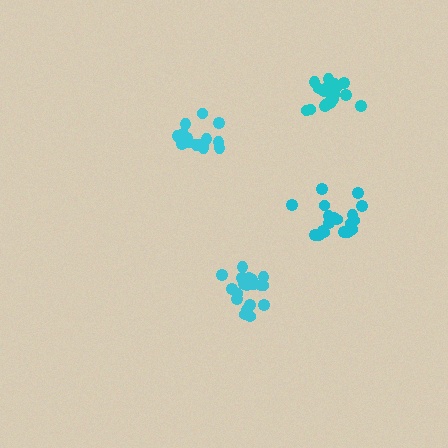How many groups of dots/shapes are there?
There are 4 groups.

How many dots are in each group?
Group 1: 15 dots, Group 2: 20 dots, Group 3: 19 dots, Group 4: 20 dots (74 total).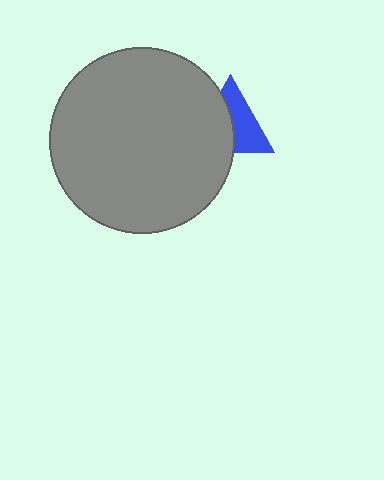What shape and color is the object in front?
The object in front is a gray circle.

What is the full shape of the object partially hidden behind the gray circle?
The partially hidden object is a blue triangle.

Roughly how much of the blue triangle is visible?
About half of it is visible (roughly 50%).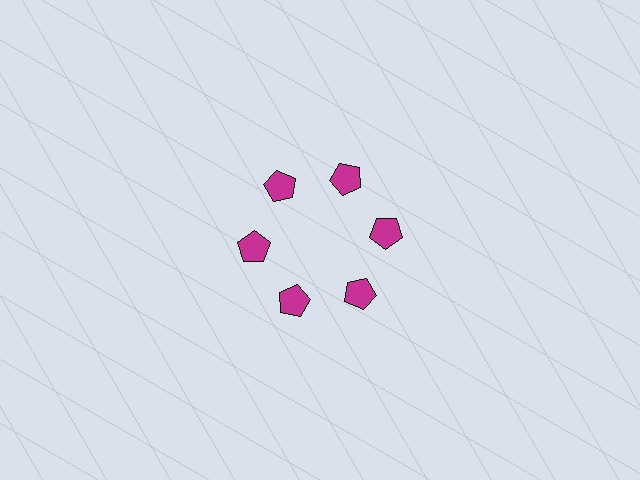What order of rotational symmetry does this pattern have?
This pattern has 6-fold rotational symmetry.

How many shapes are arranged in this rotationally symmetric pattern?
There are 6 shapes, arranged in 6 groups of 1.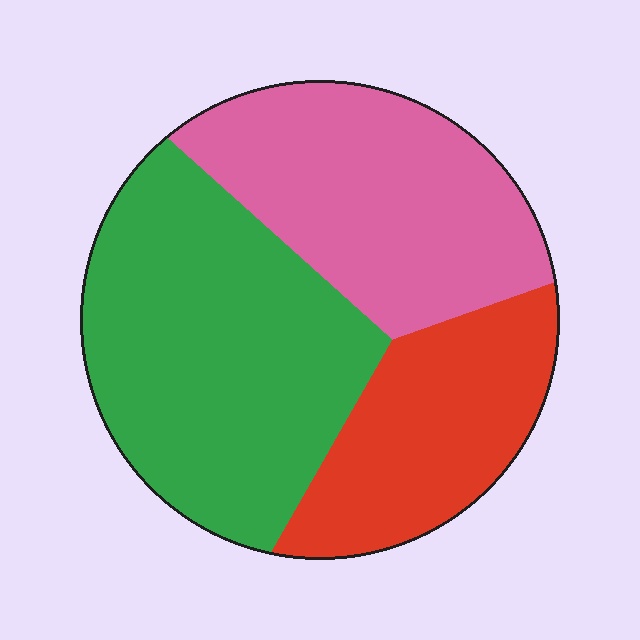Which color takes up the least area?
Red, at roughly 25%.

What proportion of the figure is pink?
Pink takes up between a quarter and a half of the figure.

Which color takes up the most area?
Green, at roughly 45%.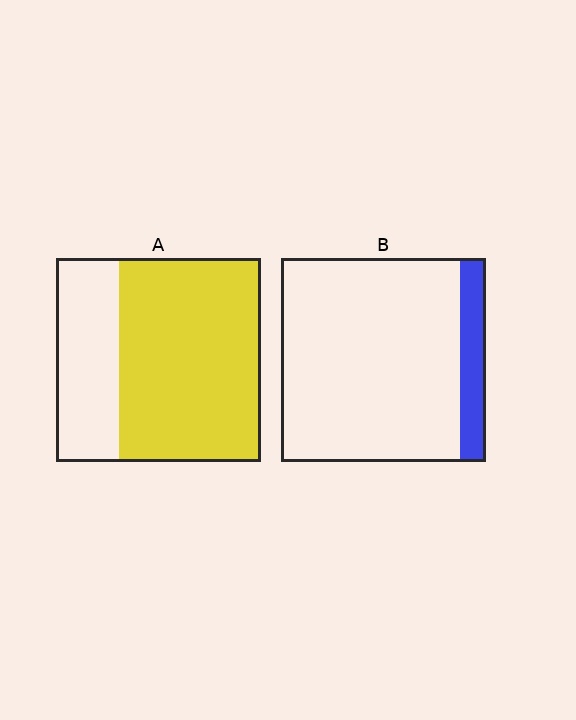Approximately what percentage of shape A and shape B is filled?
A is approximately 70% and B is approximately 15%.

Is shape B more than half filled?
No.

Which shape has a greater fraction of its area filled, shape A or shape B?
Shape A.